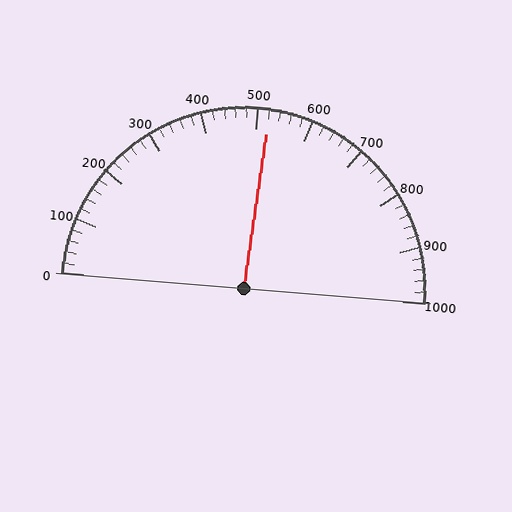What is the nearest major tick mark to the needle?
The nearest major tick mark is 500.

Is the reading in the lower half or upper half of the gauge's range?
The reading is in the upper half of the range (0 to 1000).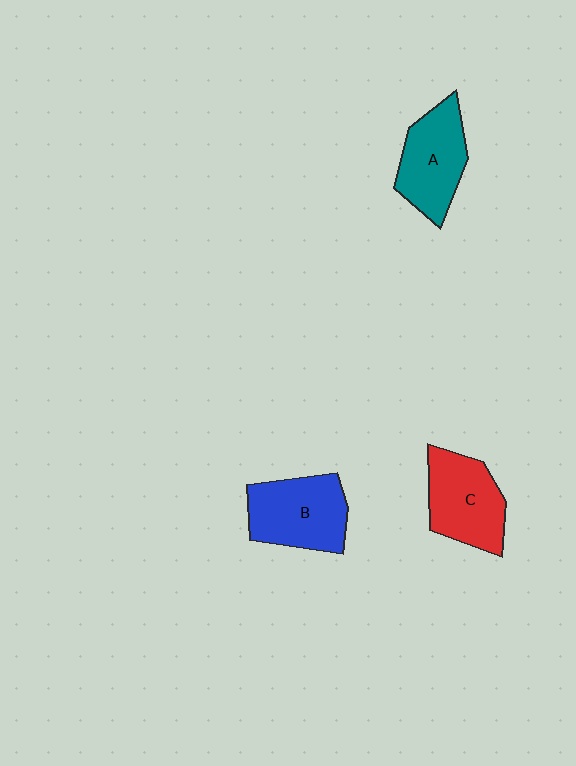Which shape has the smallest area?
Shape A (teal).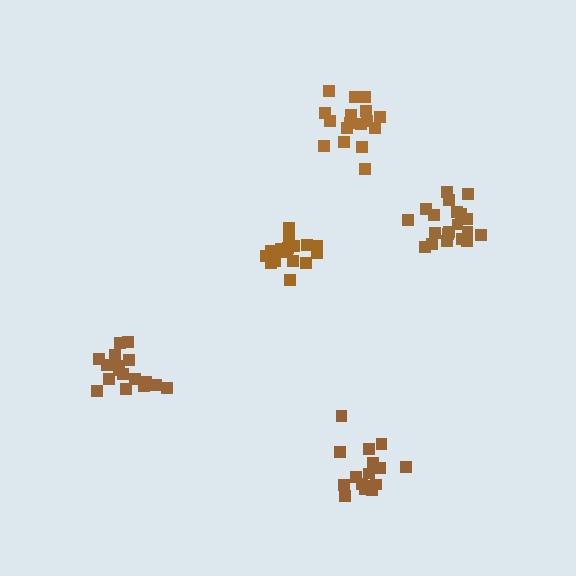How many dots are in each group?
Group 1: 17 dots, Group 2: 17 dots, Group 3: 17 dots, Group 4: 20 dots, Group 5: 17 dots (88 total).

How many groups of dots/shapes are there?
There are 5 groups.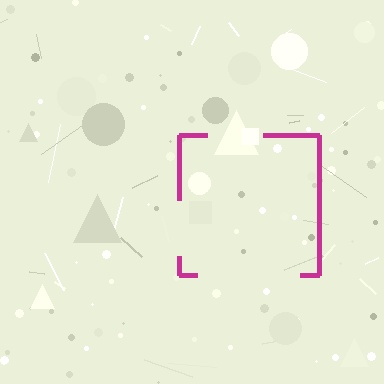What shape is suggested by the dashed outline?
The dashed outline suggests a square.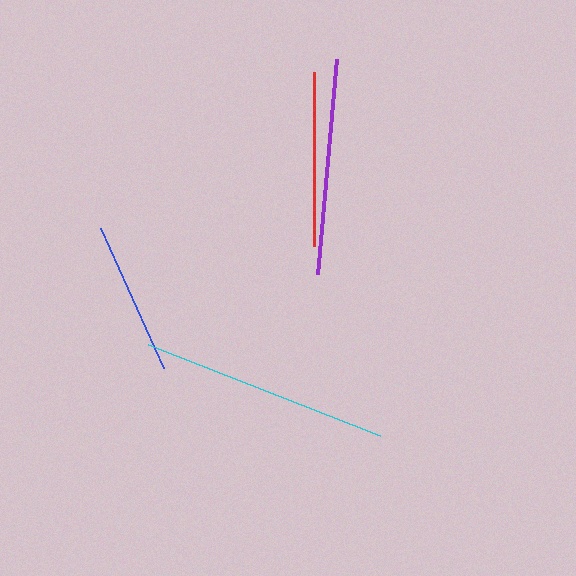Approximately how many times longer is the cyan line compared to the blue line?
The cyan line is approximately 1.6 times the length of the blue line.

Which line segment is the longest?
The cyan line is the longest at approximately 250 pixels.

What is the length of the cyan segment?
The cyan segment is approximately 250 pixels long.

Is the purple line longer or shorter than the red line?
The purple line is longer than the red line.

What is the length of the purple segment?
The purple segment is approximately 216 pixels long.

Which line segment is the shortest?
The blue line is the shortest at approximately 154 pixels.